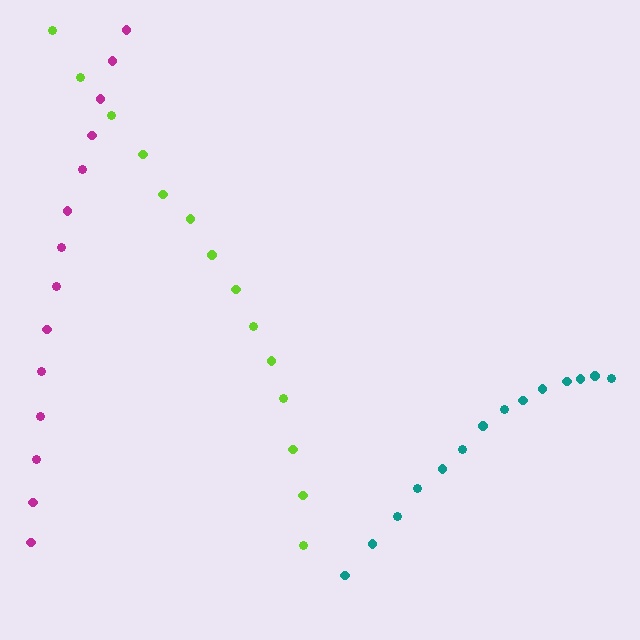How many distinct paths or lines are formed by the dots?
There are 3 distinct paths.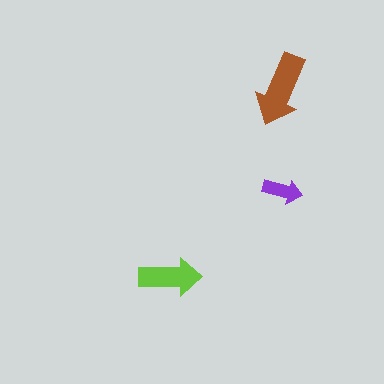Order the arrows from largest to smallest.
the brown one, the lime one, the purple one.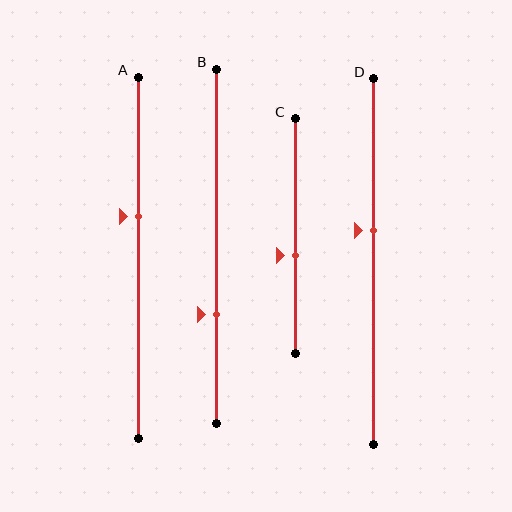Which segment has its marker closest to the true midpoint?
Segment C has its marker closest to the true midpoint.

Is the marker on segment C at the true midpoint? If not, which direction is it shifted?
No, the marker on segment C is shifted downward by about 8% of the segment length.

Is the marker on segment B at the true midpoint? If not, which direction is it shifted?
No, the marker on segment B is shifted downward by about 19% of the segment length.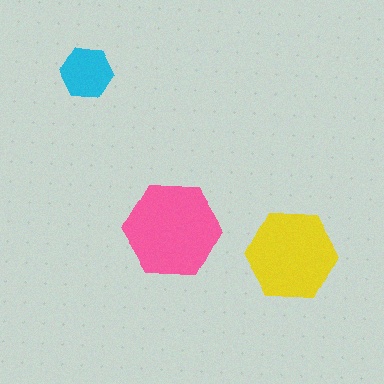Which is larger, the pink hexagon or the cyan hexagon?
The pink one.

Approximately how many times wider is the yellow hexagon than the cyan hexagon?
About 1.5 times wider.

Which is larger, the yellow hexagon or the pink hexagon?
The pink one.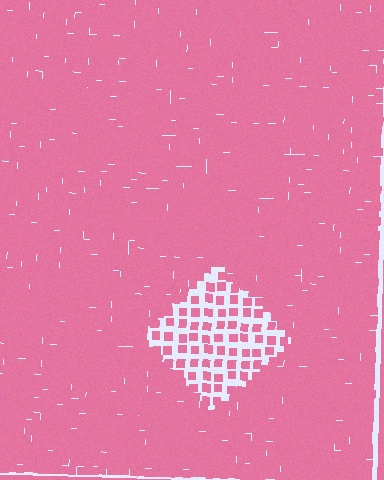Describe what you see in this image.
The image contains small pink elements arranged at two different densities. A diamond-shaped region is visible where the elements are less densely packed than the surrounding area.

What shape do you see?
I see a diamond.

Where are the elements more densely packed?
The elements are more densely packed outside the diamond boundary.